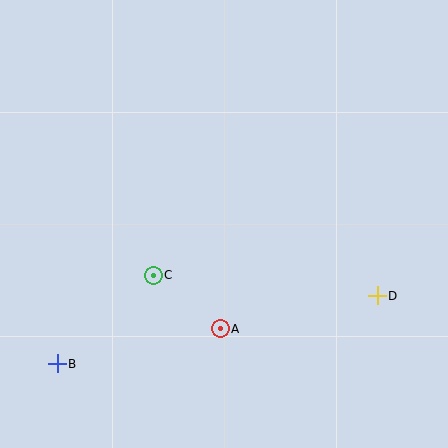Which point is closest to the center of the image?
Point C at (153, 275) is closest to the center.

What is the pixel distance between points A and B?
The distance between A and B is 167 pixels.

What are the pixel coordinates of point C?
Point C is at (153, 275).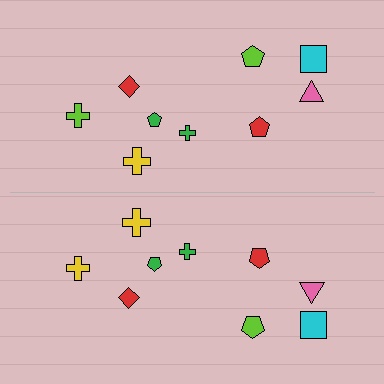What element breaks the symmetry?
The yellow cross on the bottom side breaks the symmetry — its mirror counterpart is lime.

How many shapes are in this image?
There are 18 shapes in this image.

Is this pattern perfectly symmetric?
No, the pattern is not perfectly symmetric. The yellow cross on the bottom side breaks the symmetry — its mirror counterpart is lime.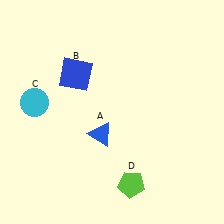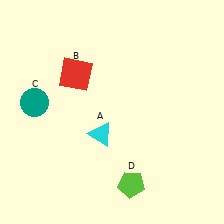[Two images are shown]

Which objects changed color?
A changed from blue to cyan. B changed from blue to red. C changed from cyan to teal.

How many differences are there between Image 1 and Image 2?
There are 3 differences between the two images.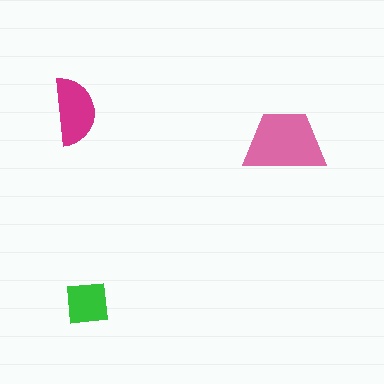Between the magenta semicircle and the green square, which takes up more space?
The magenta semicircle.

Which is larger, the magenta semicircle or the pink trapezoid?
The pink trapezoid.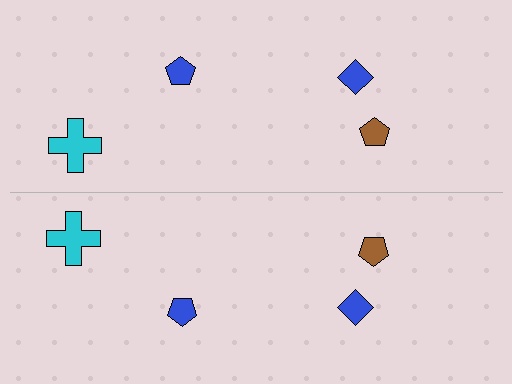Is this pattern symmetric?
Yes, this pattern has bilateral (reflection) symmetry.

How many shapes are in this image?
There are 8 shapes in this image.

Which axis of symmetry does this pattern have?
The pattern has a horizontal axis of symmetry running through the center of the image.